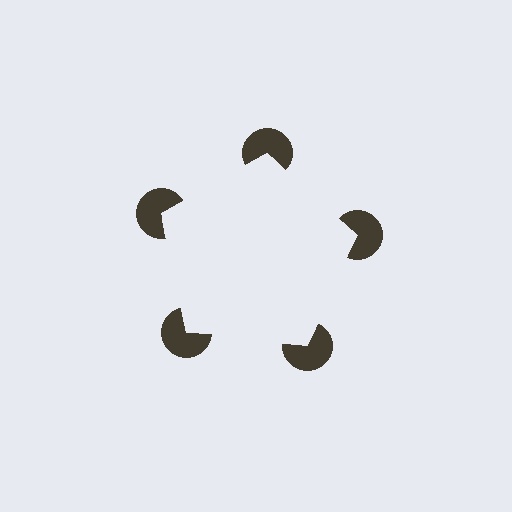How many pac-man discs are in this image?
There are 5 — one at each vertex of the illusory pentagon.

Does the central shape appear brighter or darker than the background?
It typically appears slightly brighter than the background, even though no actual brightness change is drawn.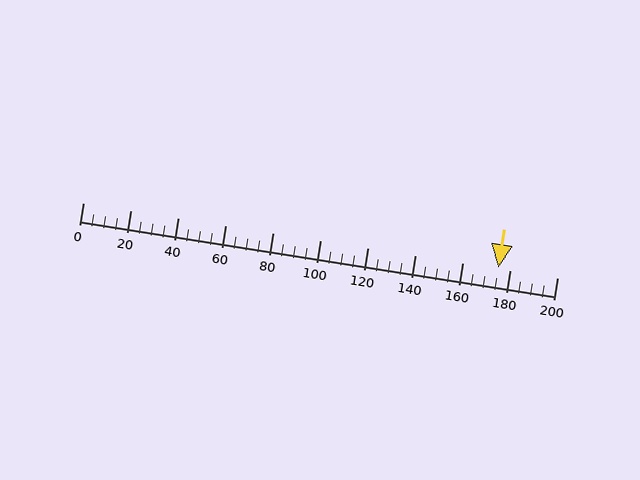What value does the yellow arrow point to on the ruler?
The yellow arrow points to approximately 175.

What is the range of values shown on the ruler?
The ruler shows values from 0 to 200.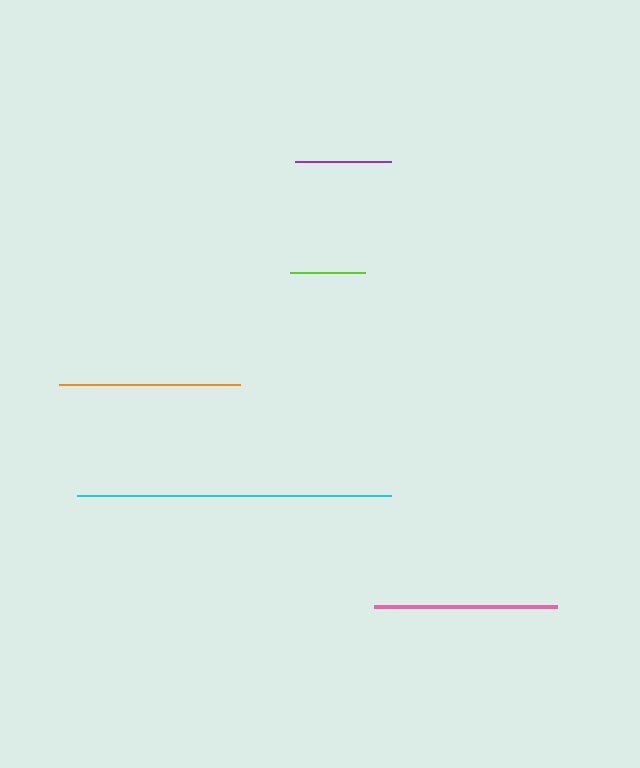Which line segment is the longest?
The cyan line is the longest at approximately 314 pixels.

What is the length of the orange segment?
The orange segment is approximately 180 pixels long.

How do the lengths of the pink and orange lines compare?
The pink and orange lines are approximately the same length.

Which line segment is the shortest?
The lime line is the shortest at approximately 74 pixels.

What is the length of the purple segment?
The purple segment is approximately 96 pixels long.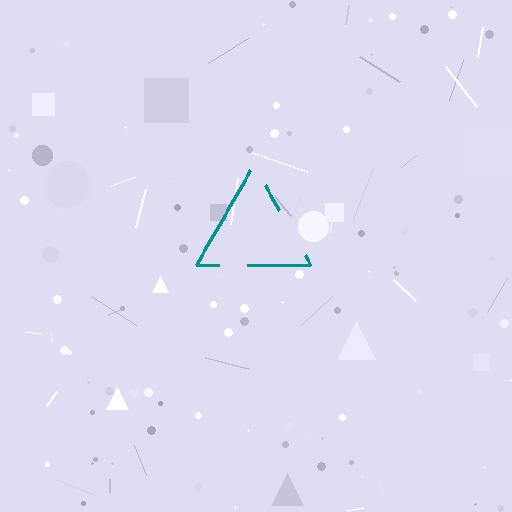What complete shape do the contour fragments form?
The contour fragments form a triangle.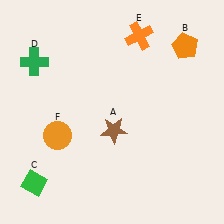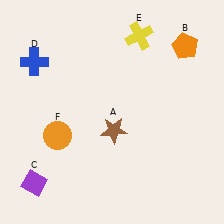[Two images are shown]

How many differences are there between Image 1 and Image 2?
There are 3 differences between the two images.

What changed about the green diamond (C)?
In Image 1, C is green. In Image 2, it changed to purple.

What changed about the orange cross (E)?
In Image 1, E is orange. In Image 2, it changed to yellow.